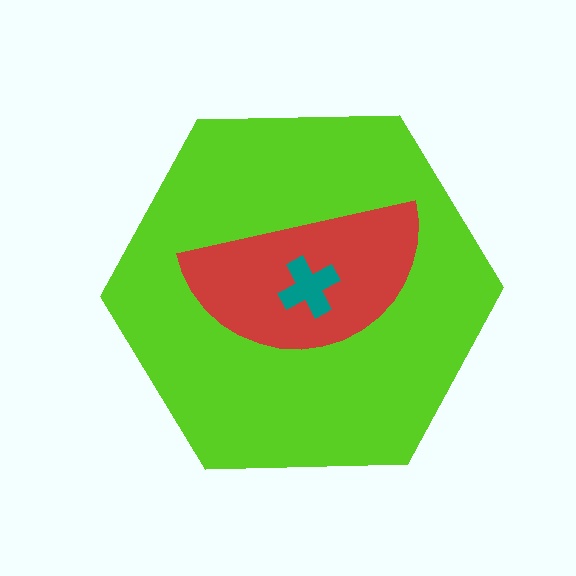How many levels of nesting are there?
3.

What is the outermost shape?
The lime hexagon.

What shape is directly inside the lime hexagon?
The red semicircle.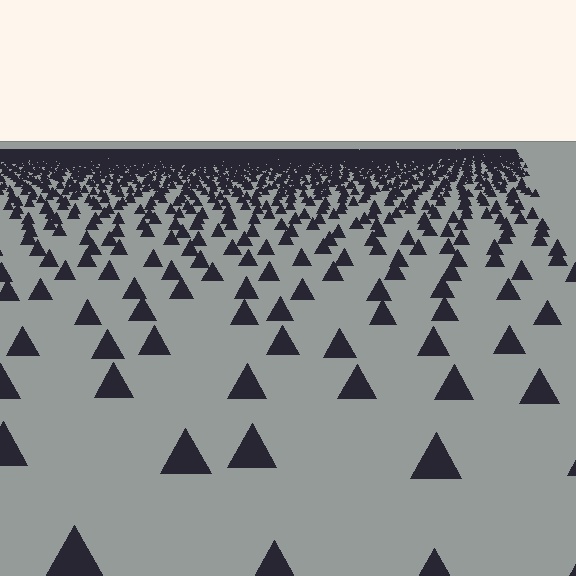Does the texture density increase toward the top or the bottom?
Density increases toward the top.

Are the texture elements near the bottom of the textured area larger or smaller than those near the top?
Larger. Near the bottom, elements are closer to the viewer and appear at a bigger on-screen size.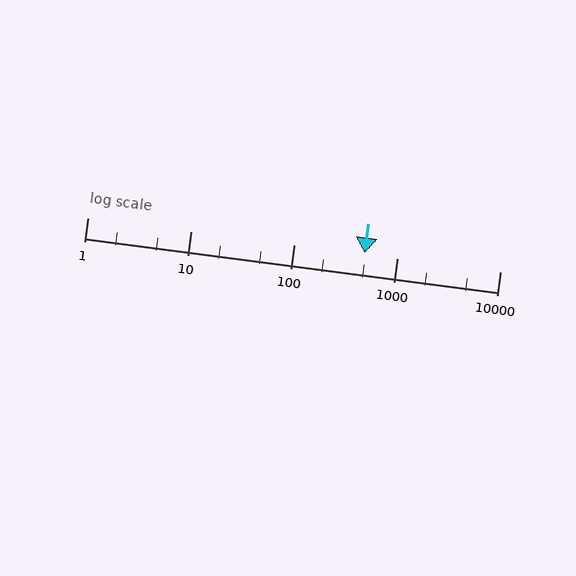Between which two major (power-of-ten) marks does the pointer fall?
The pointer is between 100 and 1000.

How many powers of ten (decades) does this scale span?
The scale spans 4 decades, from 1 to 10000.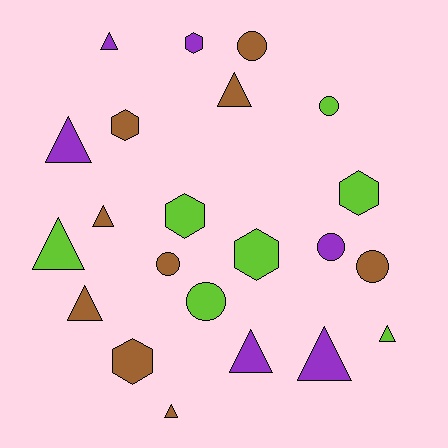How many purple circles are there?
There is 1 purple circle.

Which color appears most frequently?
Brown, with 9 objects.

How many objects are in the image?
There are 22 objects.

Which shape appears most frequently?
Triangle, with 10 objects.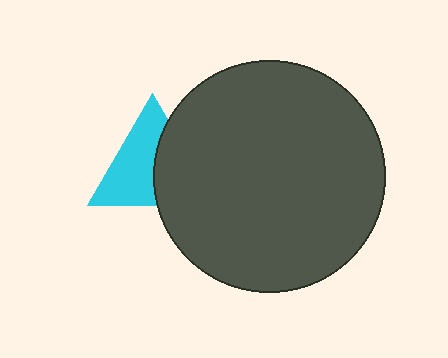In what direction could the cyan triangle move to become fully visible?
The cyan triangle could move left. That would shift it out from behind the dark gray circle entirely.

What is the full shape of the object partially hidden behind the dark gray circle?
The partially hidden object is a cyan triangle.